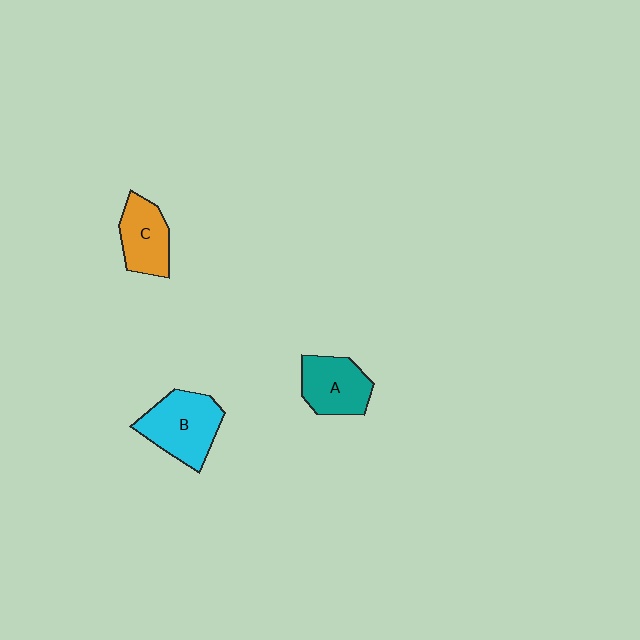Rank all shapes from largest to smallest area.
From largest to smallest: B (cyan), A (teal), C (orange).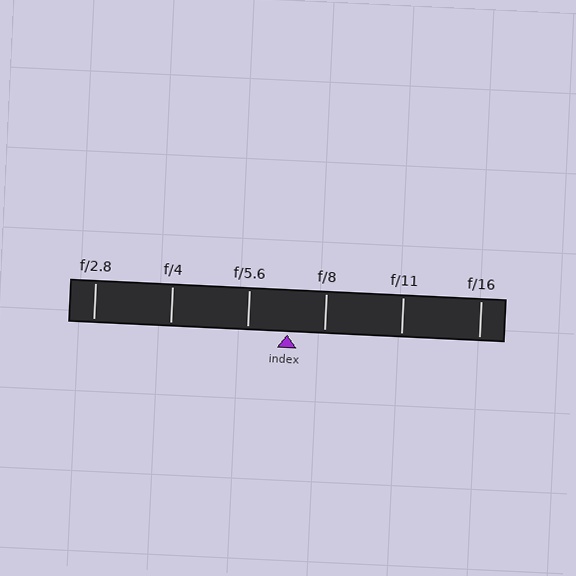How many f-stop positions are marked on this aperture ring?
There are 6 f-stop positions marked.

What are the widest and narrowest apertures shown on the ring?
The widest aperture shown is f/2.8 and the narrowest is f/16.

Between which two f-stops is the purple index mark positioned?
The index mark is between f/5.6 and f/8.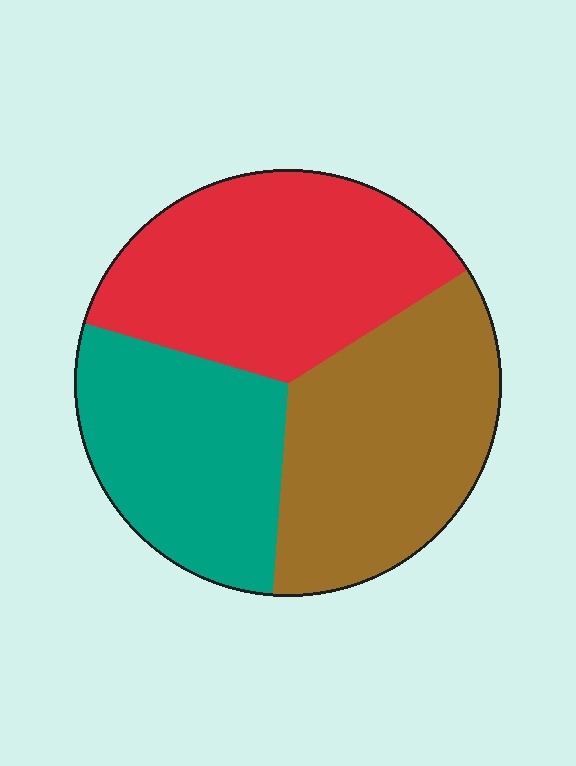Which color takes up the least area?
Teal, at roughly 30%.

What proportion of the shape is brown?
Brown takes up about one third (1/3) of the shape.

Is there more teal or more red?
Red.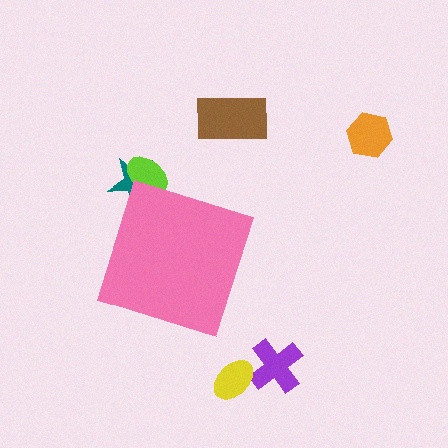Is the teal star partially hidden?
Yes, the teal star is partially hidden behind the pink diamond.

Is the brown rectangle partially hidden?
No, the brown rectangle is fully visible.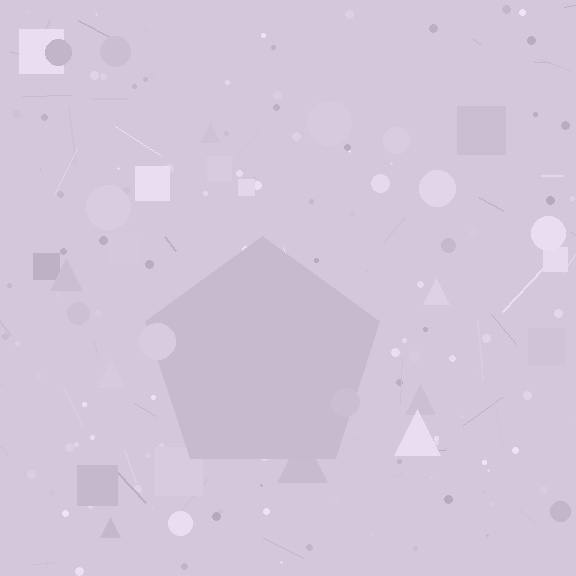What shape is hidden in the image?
A pentagon is hidden in the image.